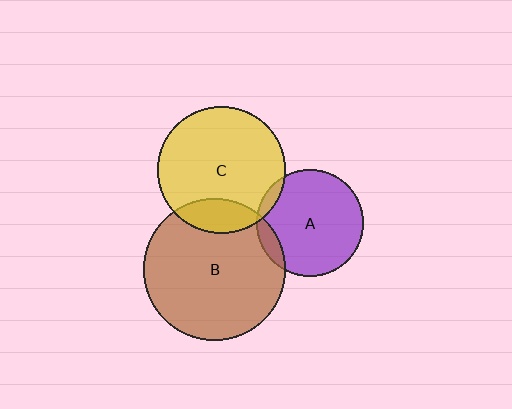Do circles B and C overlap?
Yes.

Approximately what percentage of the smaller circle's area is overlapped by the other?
Approximately 15%.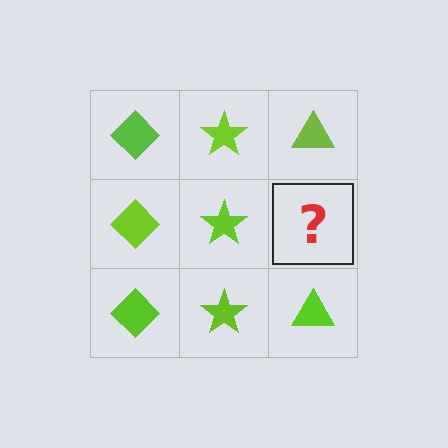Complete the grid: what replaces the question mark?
The question mark should be replaced with a lime triangle.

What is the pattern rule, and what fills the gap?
The rule is that each column has a consistent shape. The gap should be filled with a lime triangle.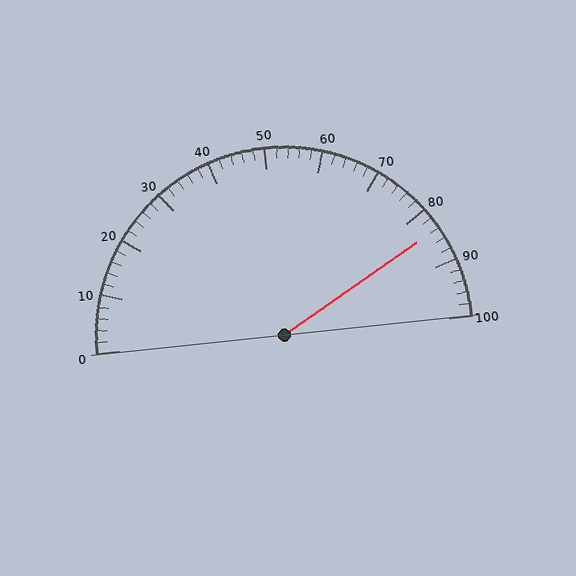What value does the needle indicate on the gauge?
The needle indicates approximately 84.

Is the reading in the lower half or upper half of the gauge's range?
The reading is in the upper half of the range (0 to 100).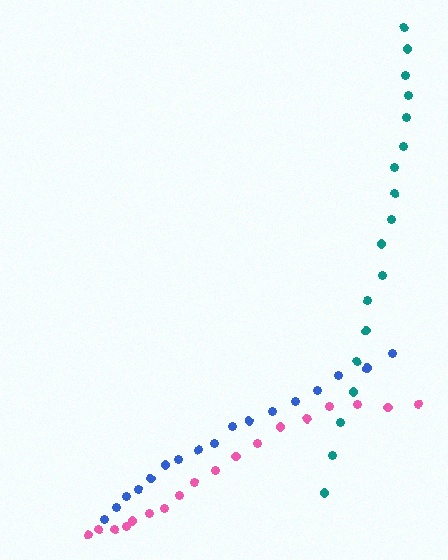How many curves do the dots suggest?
There are 3 distinct paths.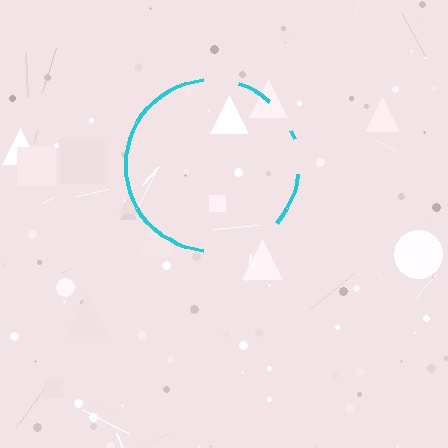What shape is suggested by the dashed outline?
The dashed outline suggests a circle.